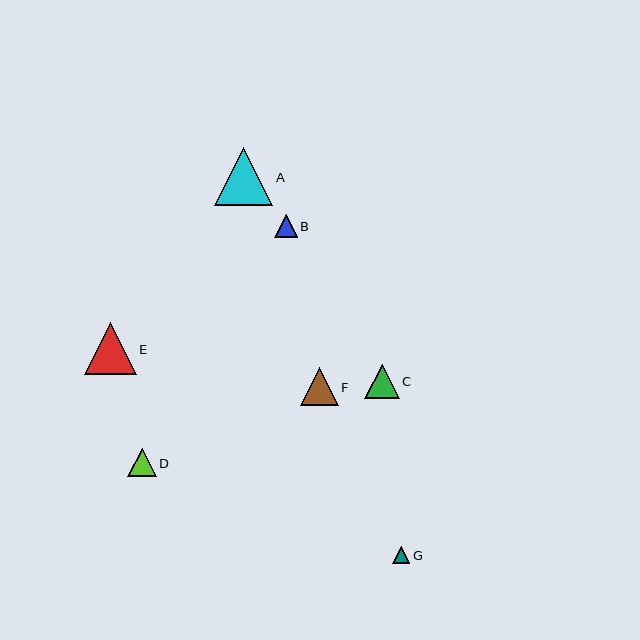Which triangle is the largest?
Triangle A is the largest with a size of approximately 58 pixels.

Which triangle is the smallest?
Triangle G is the smallest with a size of approximately 17 pixels.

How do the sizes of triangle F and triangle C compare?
Triangle F and triangle C are approximately the same size.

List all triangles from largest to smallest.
From largest to smallest: A, E, F, C, D, B, G.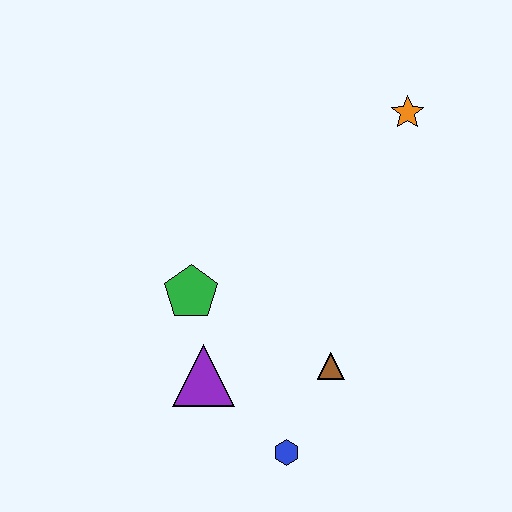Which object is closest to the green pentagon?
The purple triangle is closest to the green pentagon.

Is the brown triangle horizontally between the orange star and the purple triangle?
Yes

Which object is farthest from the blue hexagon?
The orange star is farthest from the blue hexagon.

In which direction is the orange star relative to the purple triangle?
The orange star is above the purple triangle.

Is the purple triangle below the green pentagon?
Yes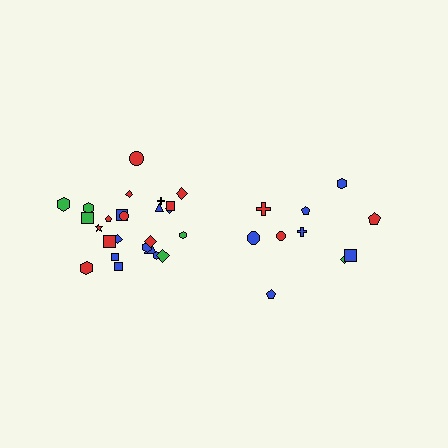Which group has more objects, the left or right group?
The left group.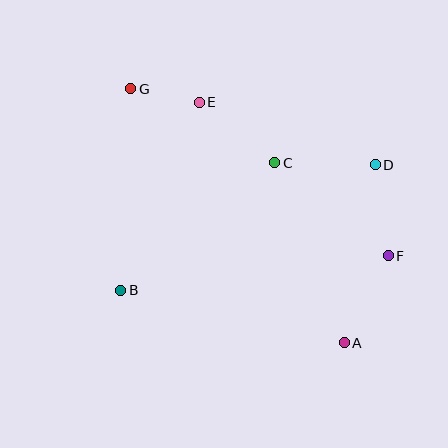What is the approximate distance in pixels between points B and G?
The distance between B and G is approximately 202 pixels.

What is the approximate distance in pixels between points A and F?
The distance between A and F is approximately 97 pixels.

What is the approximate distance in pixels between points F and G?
The distance between F and G is approximately 307 pixels.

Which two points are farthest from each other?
Points A and G are farthest from each other.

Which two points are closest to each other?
Points E and G are closest to each other.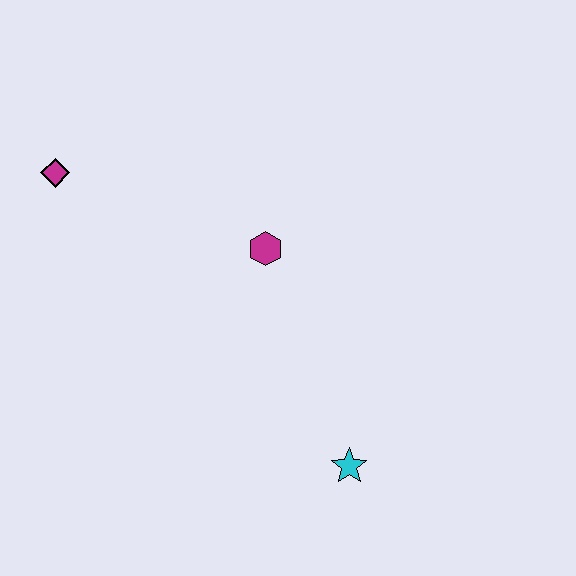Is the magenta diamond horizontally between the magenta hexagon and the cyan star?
No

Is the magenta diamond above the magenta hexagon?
Yes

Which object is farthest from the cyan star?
The magenta diamond is farthest from the cyan star.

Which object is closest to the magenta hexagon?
The magenta diamond is closest to the magenta hexagon.